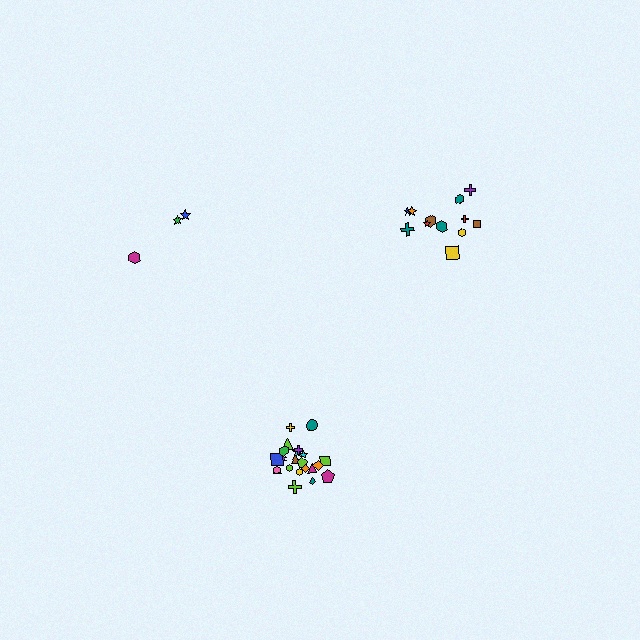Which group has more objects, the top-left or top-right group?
The top-right group.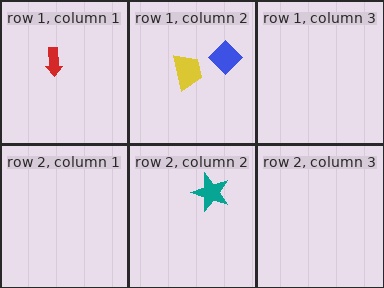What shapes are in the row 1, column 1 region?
The red arrow.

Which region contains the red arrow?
The row 1, column 1 region.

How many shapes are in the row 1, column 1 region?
1.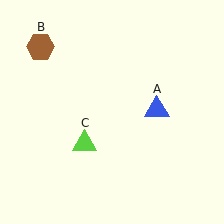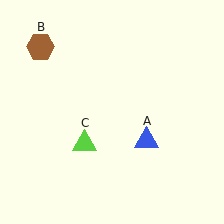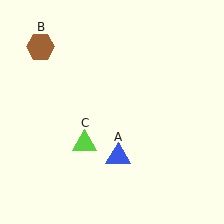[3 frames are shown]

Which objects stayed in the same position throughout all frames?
Brown hexagon (object B) and lime triangle (object C) remained stationary.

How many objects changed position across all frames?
1 object changed position: blue triangle (object A).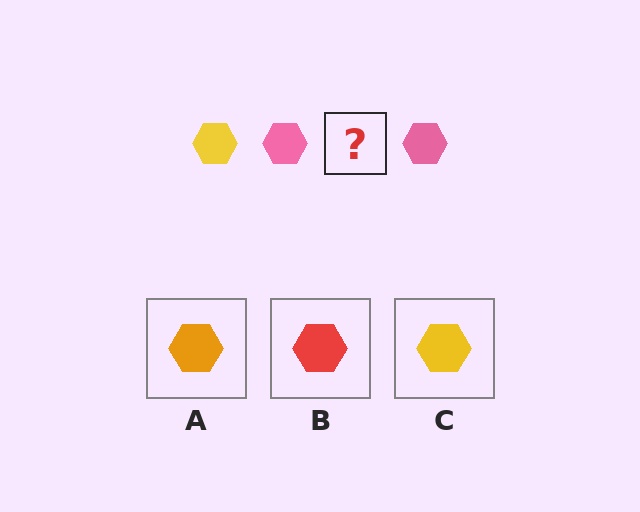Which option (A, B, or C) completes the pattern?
C.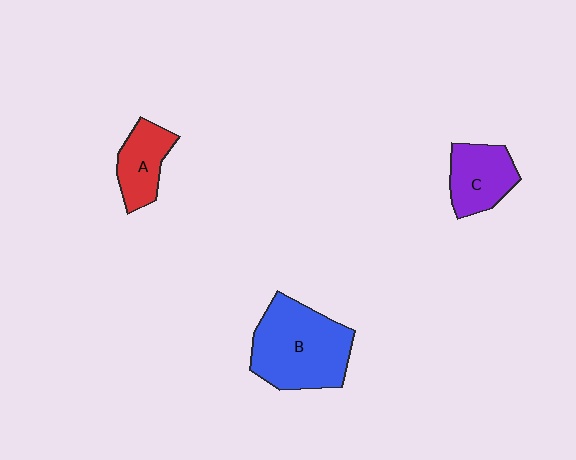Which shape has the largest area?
Shape B (blue).